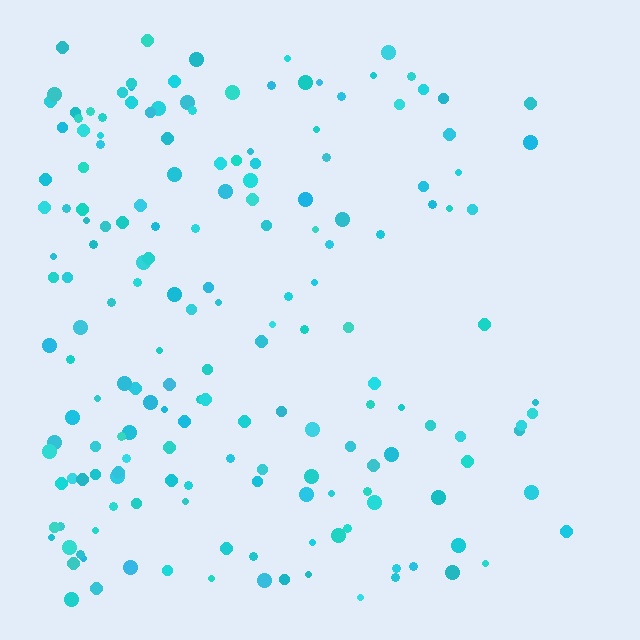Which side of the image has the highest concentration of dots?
The left.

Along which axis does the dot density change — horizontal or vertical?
Horizontal.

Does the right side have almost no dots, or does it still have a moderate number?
Still a moderate number, just noticeably fewer than the left.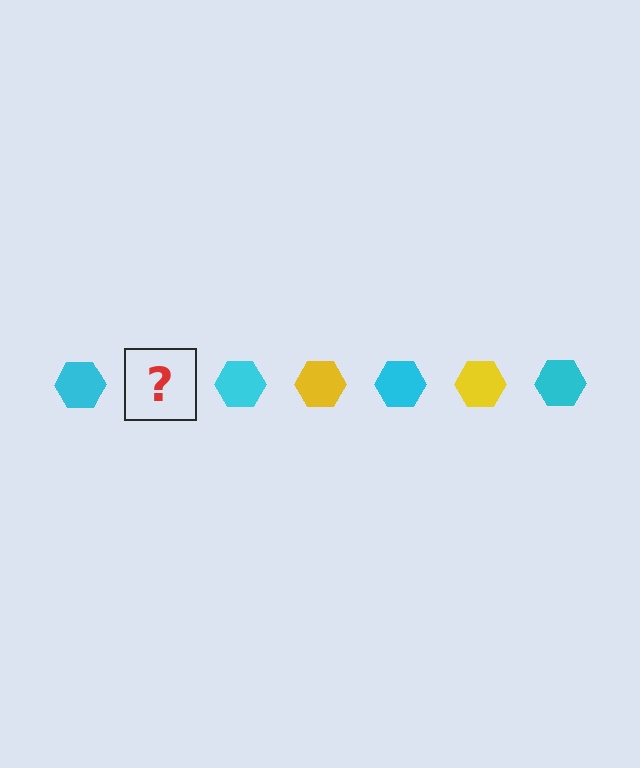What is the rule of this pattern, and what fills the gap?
The rule is that the pattern cycles through cyan, yellow hexagons. The gap should be filled with a yellow hexagon.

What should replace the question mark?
The question mark should be replaced with a yellow hexagon.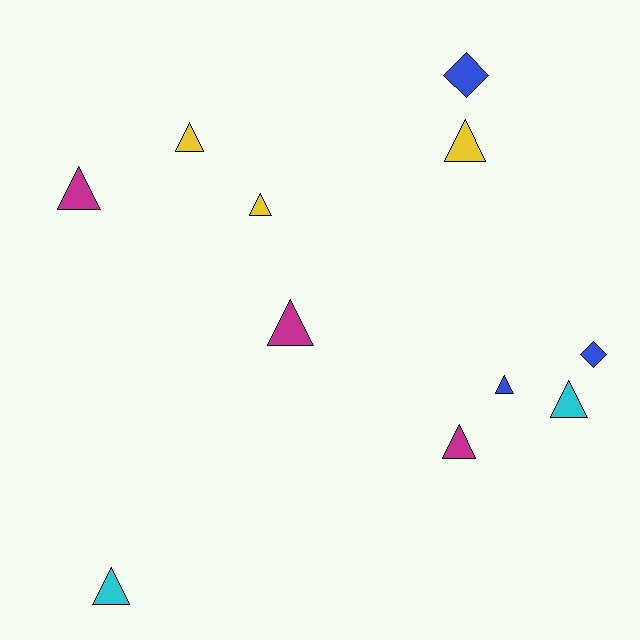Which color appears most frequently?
Blue, with 3 objects.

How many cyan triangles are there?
There are 2 cyan triangles.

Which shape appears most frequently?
Triangle, with 9 objects.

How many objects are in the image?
There are 11 objects.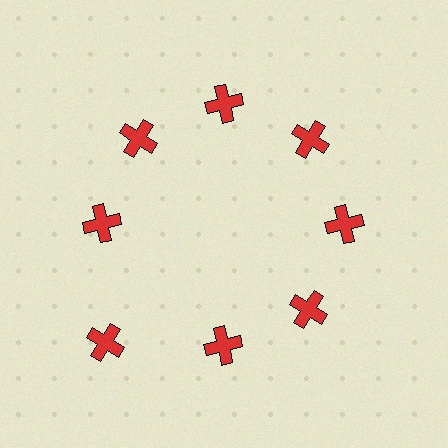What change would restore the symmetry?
The symmetry would be restored by moving it inward, back onto the ring so that all 8 crosses sit at equal angles and equal distance from the center.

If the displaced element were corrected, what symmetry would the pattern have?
It would have 8-fold rotational symmetry — the pattern would map onto itself every 45 degrees.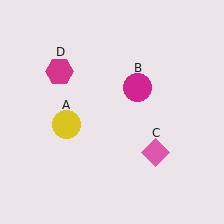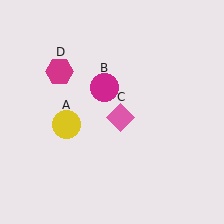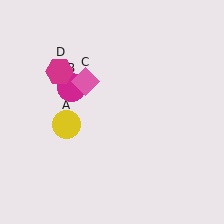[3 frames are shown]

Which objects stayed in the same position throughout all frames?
Yellow circle (object A) and magenta hexagon (object D) remained stationary.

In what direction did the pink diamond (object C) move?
The pink diamond (object C) moved up and to the left.